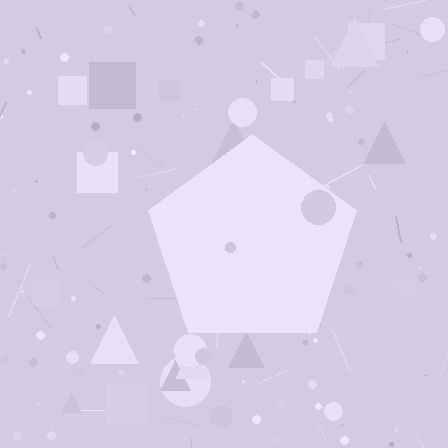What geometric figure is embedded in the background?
A pentagon is embedded in the background.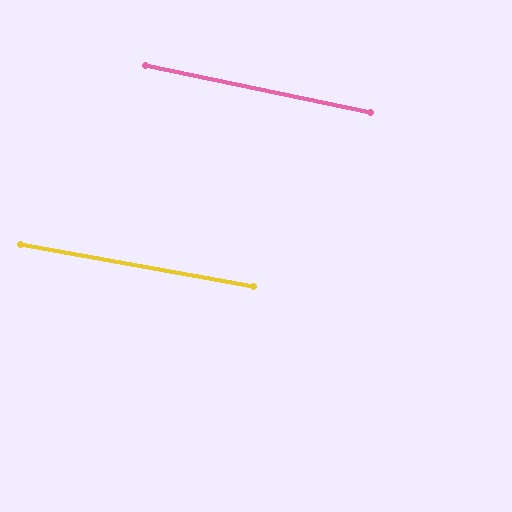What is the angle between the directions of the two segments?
Approximately 1 degree.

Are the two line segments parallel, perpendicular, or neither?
Parallel — their directions differ by only 1.5°.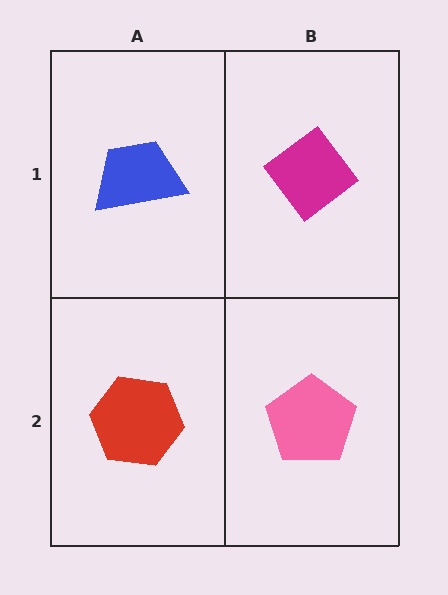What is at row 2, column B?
A pink pentagon.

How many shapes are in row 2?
2 shapes.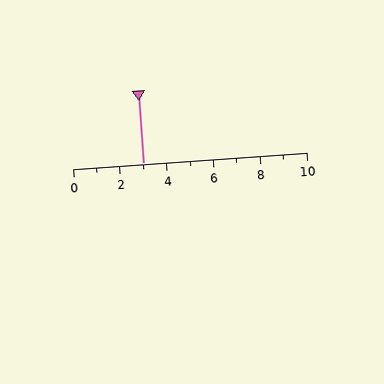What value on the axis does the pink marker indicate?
The marker indicates approximately 3.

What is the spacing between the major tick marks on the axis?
The major ticks are spaced 2 apart.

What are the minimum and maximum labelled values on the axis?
The axis runs from 0 to 10.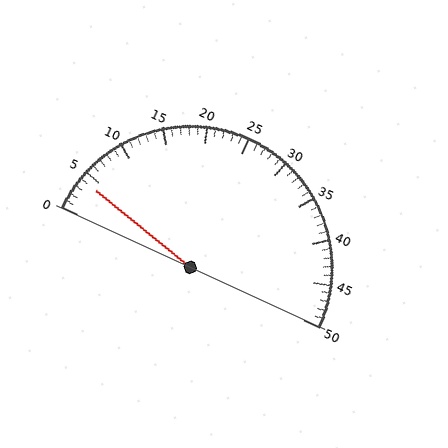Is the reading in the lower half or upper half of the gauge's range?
The reading is in the lower half of the range (0 to 50).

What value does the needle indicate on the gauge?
The needle indicates approximately 4.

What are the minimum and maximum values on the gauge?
The gauge ranges from 0 to 50.